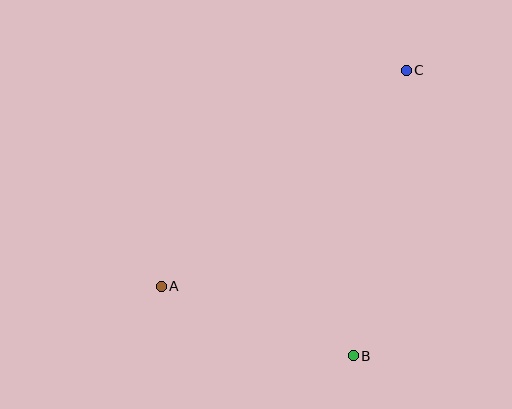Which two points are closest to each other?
Points A and B are closest to each other.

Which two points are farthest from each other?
Points A and C are farthest from each other.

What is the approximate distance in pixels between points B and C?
The distance between B and C is approximately 290 pixels.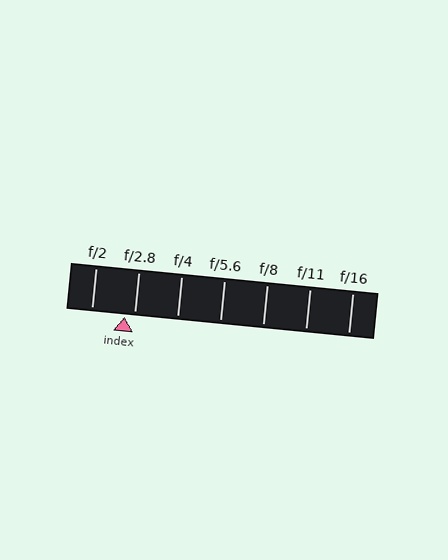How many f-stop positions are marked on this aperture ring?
There are 7 f-stop positions marked.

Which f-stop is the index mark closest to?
The index mark is closest to f/2.8.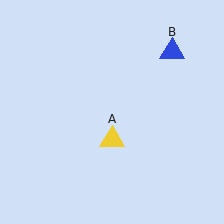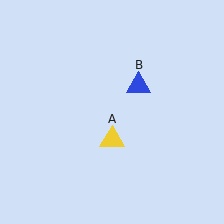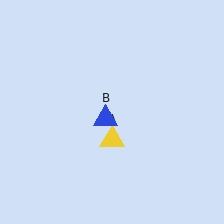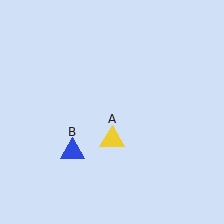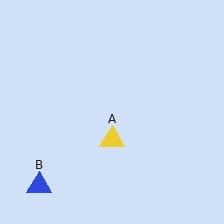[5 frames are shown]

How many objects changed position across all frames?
1 object changed position: blue triangle (object B).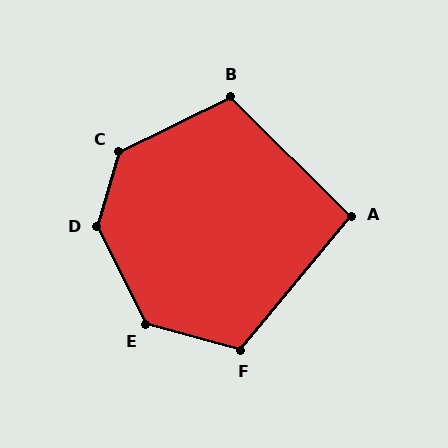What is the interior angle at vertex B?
Approximately 109 degrees (obtuse).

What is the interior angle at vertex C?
Approximately 133 degrees (obtuse).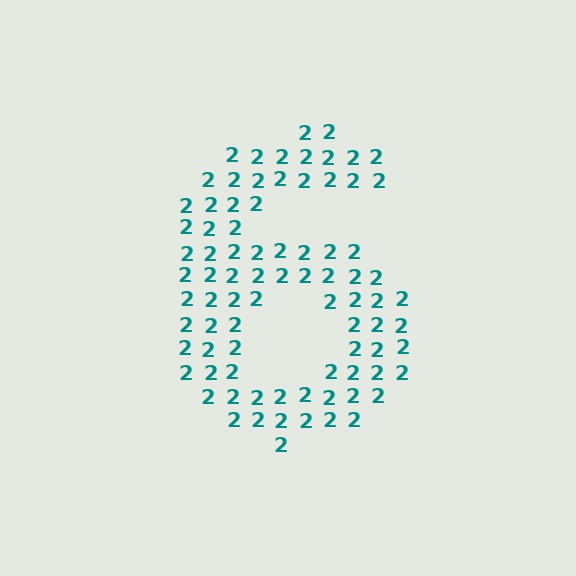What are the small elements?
The small elements are digit 2's.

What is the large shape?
The large shape is the digit 6.